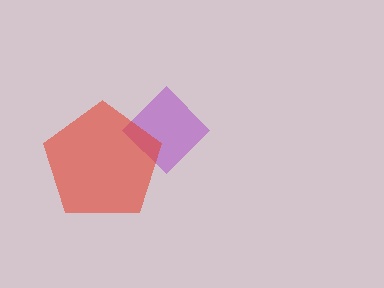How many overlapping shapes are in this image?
There are 2 overlapping shapes in the image.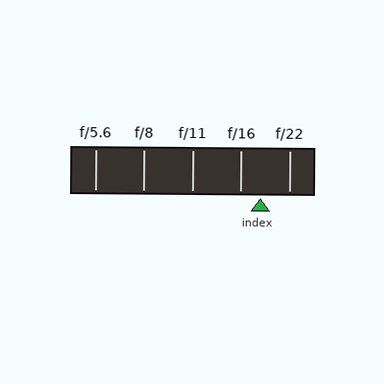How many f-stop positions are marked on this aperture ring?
There are 5 f-stop positions marked.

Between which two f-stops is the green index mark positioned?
The index mark is between f/16 and f/22.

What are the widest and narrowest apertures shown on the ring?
The widest aperture shown is f/5.6 and the narrowest is f/22.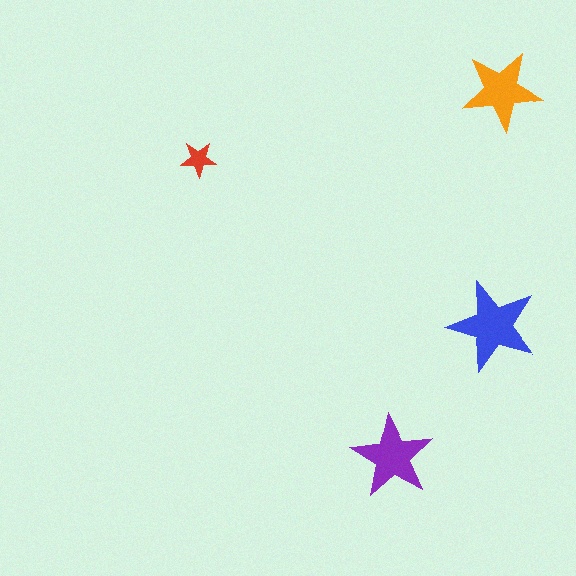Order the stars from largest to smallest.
the blue one, the purple one, the orange one, the red one.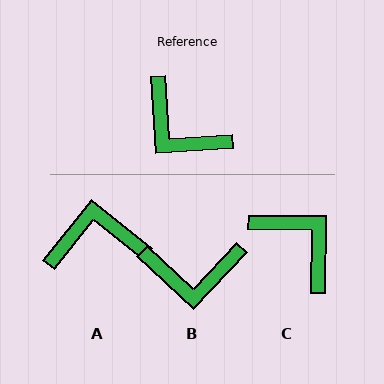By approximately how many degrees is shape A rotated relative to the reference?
Approximately 132 degrees clockwise.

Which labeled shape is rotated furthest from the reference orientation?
C, about 176 degrees away.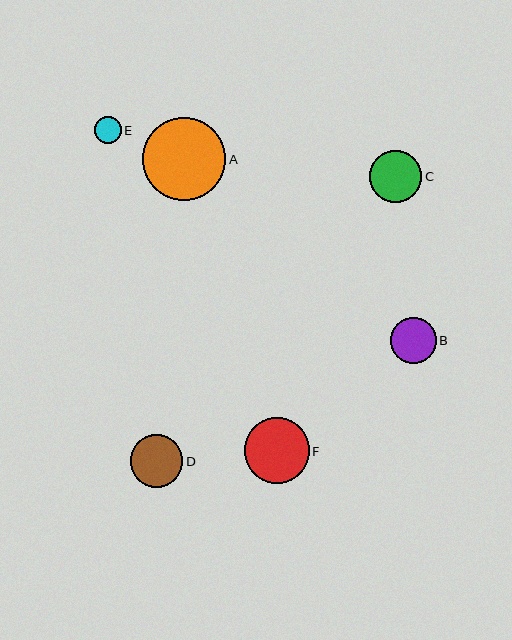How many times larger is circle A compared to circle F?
Circle A is approximately 1.3 times the size of circle F.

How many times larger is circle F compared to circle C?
Circle F is approximately 1.3 times the size of circle C.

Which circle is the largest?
Circle A is the largest with a size of approximately 83 pixels.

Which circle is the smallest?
Circle E is the smallest with a size of approximately 27 pixels.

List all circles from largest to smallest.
From largest to smallest: A, F, D, C, B, E.